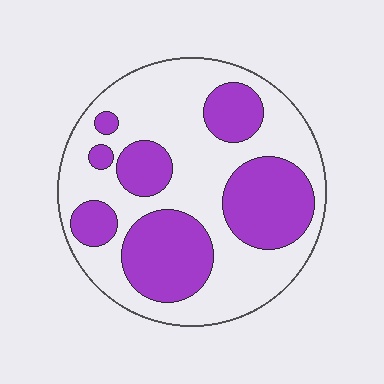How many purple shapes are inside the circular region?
7.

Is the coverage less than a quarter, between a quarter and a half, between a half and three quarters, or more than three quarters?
Between a quarter and a half.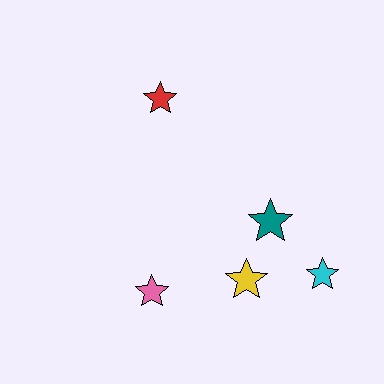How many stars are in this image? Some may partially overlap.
There are 5 stars.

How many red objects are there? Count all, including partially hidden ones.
There is 1 red object.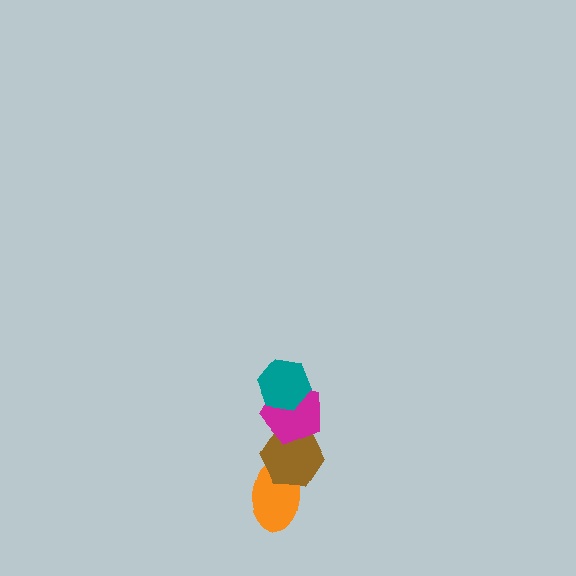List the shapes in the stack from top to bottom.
From top to bottom: the teal hexagon, the magenta pentagon, the brown hexagon, the orange ellipse.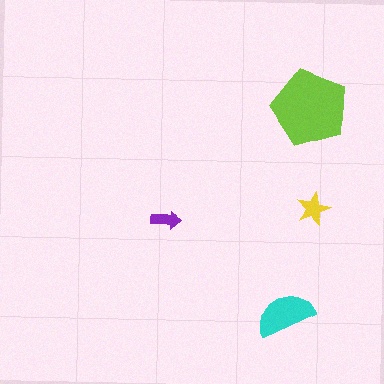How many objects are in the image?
There are 4 objects in the image.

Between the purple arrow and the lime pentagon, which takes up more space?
The lime pentagon.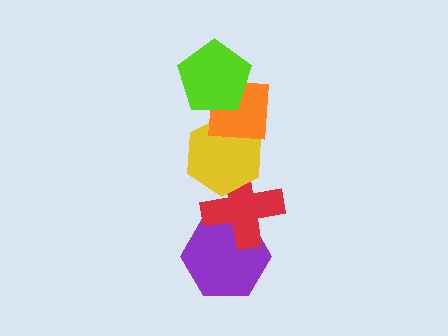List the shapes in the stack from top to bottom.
From top to bottom: the lime pentagon, the orange square, the yellow hexagon, the red cross, the purple hexagon.